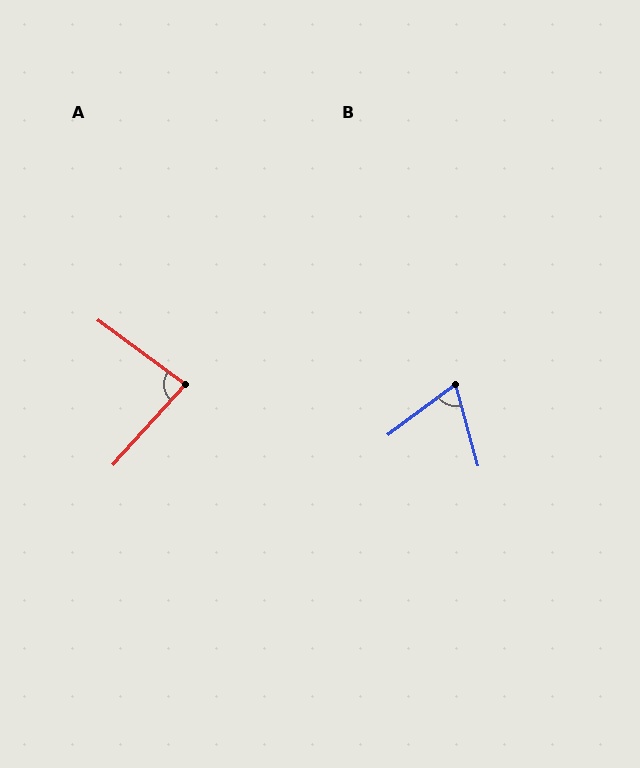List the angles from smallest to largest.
B (69°), A (85°).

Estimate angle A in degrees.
Approximately 85 degrees.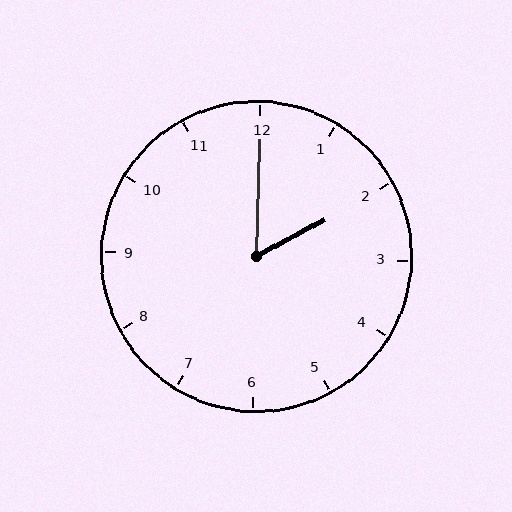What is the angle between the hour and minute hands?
Approximately 60 degrees.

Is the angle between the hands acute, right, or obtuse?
It is acute.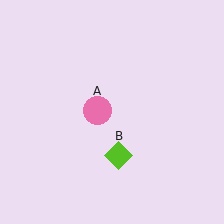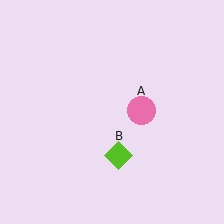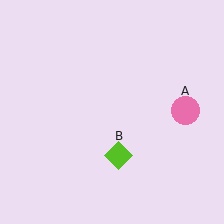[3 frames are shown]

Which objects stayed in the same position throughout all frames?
Lime diamond (object B) remained stationary.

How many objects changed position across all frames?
1 object changed position: pink circle (object A).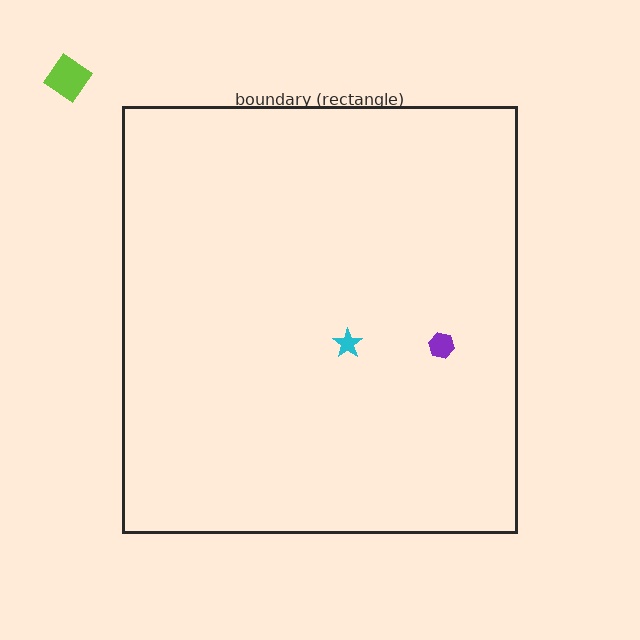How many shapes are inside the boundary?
2 inside, 1 outside.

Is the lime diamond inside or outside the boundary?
Outside.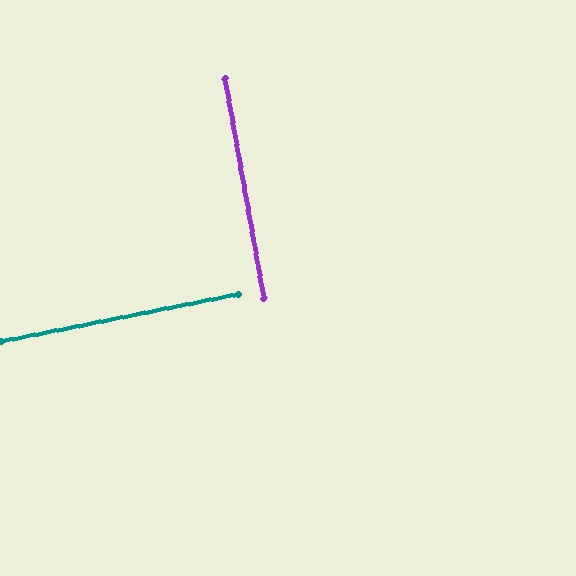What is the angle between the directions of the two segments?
Approximately 89 degrees.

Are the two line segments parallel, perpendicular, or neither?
Perpendicular — they meet at approximately 89°.